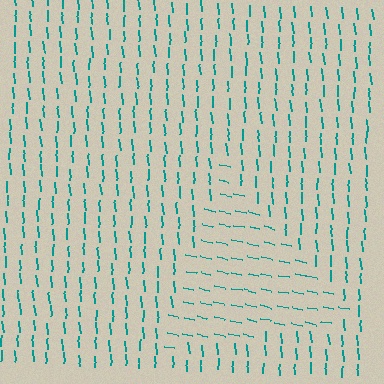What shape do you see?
I see a triangle.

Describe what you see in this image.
The image is filled with small teal line segments. A triangle region in the image has lines oriented differently from the surrounding lines, creating a visible texture boundary.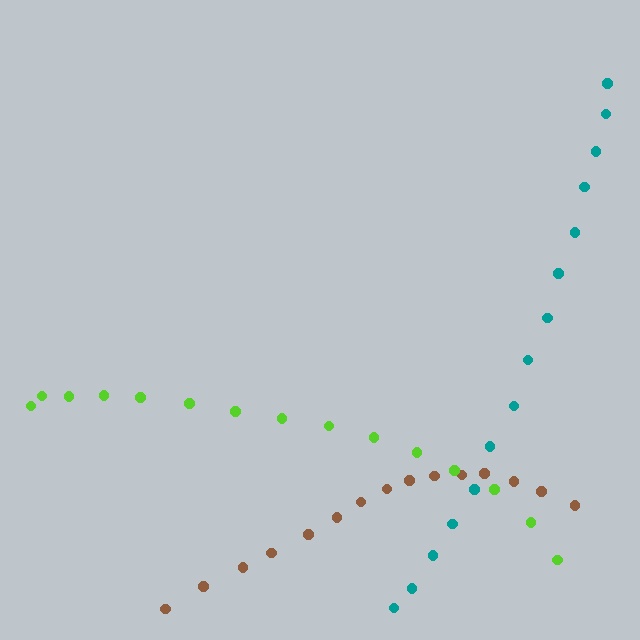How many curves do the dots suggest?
There are 3 distinct paths.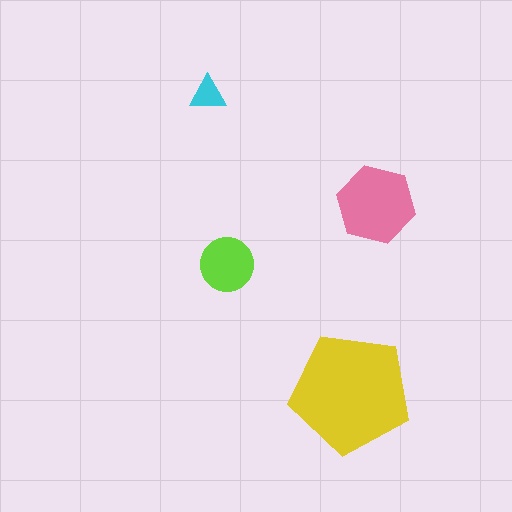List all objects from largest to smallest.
The yellow pentagon, the pink hexagon, the lime circle, the cyan triangle.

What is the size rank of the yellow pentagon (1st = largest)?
1st.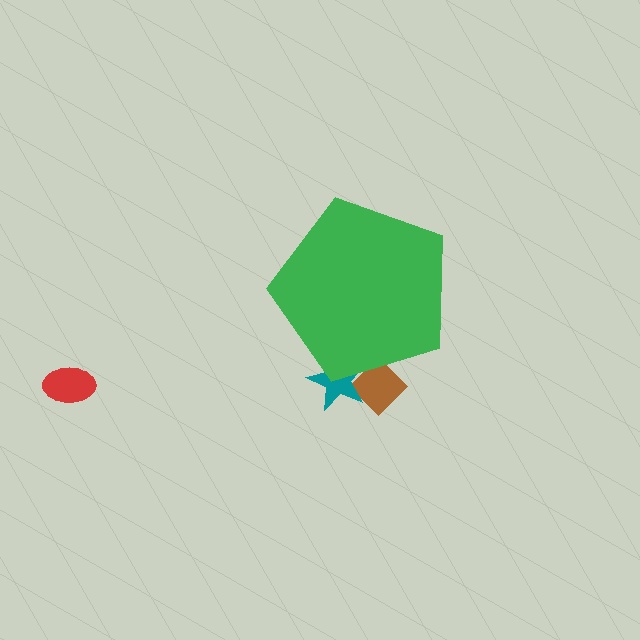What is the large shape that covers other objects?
A green pentagon.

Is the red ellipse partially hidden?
No, the red ellipse is fully visible.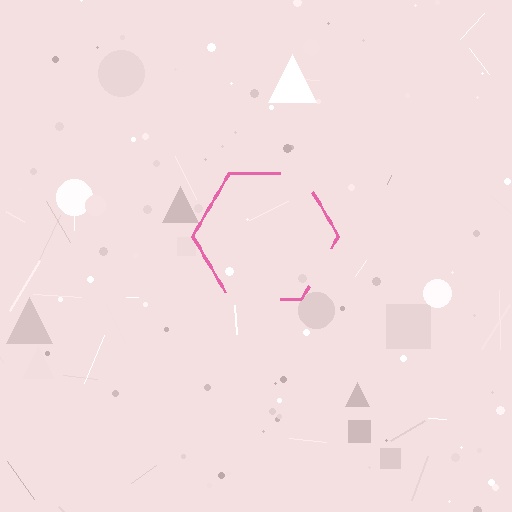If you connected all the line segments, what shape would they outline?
They would outline a hexagon.